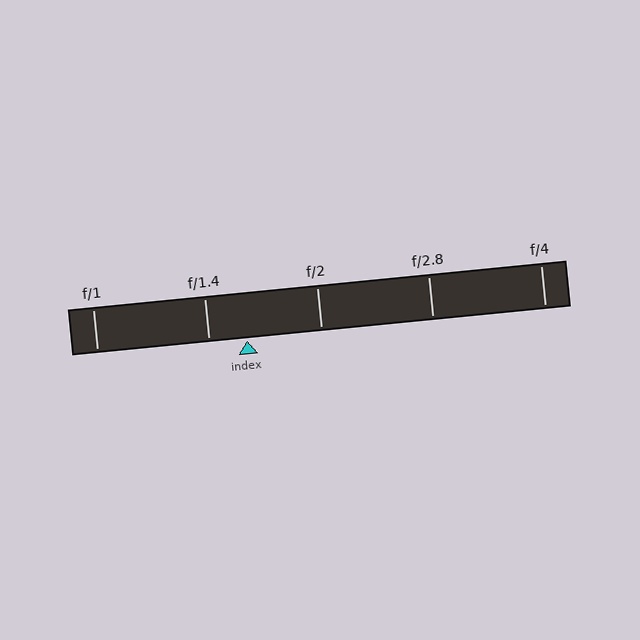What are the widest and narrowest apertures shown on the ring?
The widest aperture shown is f/1 and the narrowest is f/4.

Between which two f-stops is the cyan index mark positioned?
The index mark is between f/1.4 and f/2.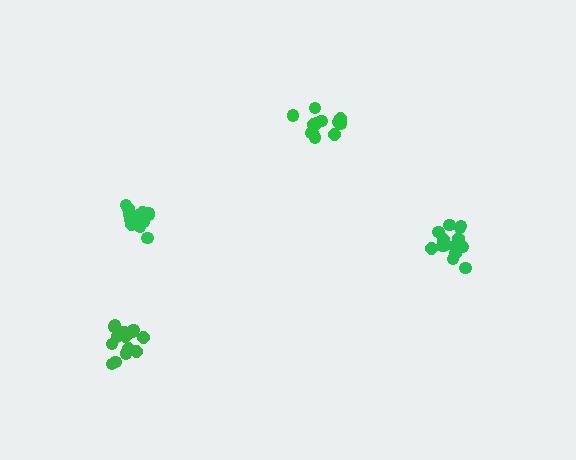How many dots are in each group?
Group 1: 16 dots, Group 2: 15 dots, Group 3: 15 dots, Group 4: 15 dots (61 total).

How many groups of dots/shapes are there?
There are 4 groups.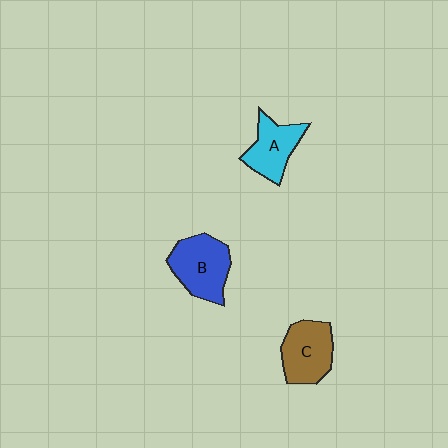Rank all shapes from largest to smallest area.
From largest to smallest: B (blue), C (brown), A (cyan).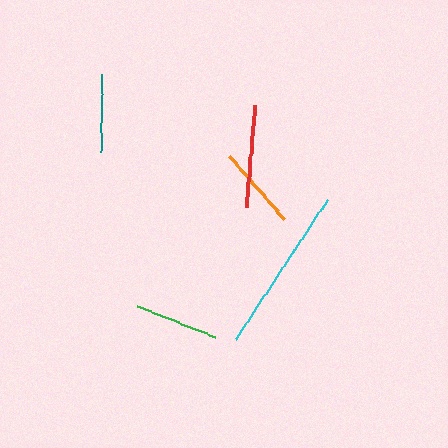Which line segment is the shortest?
The teal line is the shortest at approximately 78 pixels.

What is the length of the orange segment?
The orange segment is approximately 84 pixels long.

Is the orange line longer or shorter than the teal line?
The orange line is longer than the teal line.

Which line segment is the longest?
The cyan line is the longest at approximately 168 pixels.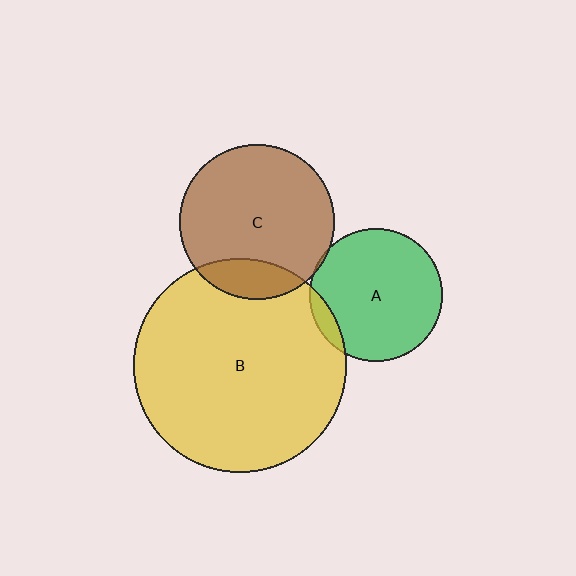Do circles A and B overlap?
Yes.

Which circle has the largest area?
Circle B (yellow).